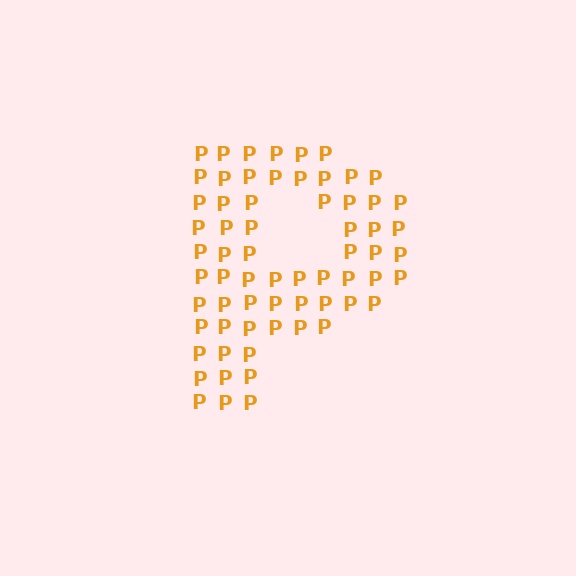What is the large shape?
The large shape is the letter P.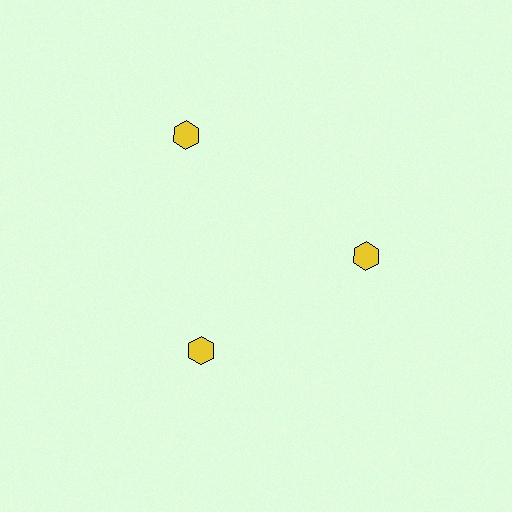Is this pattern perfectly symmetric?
No. The 3 yellow hexagons are arranged in a ring, but one element near the 11 o'clock position is pushed outward from the center, breaking the 3-fold rotational symmetry.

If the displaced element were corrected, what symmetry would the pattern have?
It would have 3-fold rotational symmetry — the pattern would map onto itself every 120 degrees.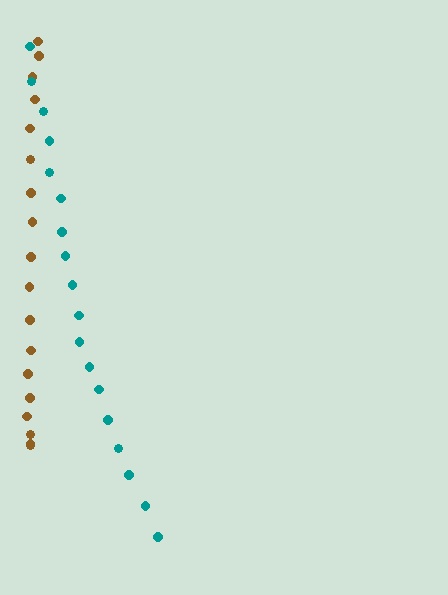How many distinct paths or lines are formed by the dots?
There are 2 distinct paths.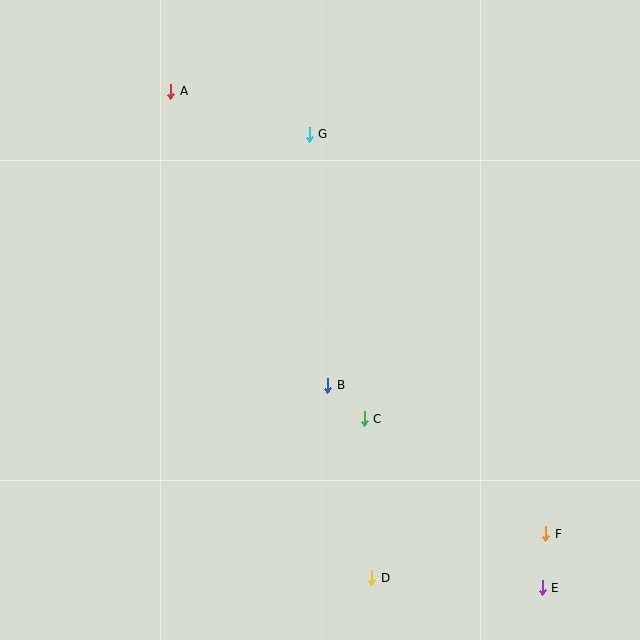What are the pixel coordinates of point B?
Point B is at (328, 385).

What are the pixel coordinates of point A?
Point A is at (171, 91).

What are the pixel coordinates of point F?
Point F is at (546, 534).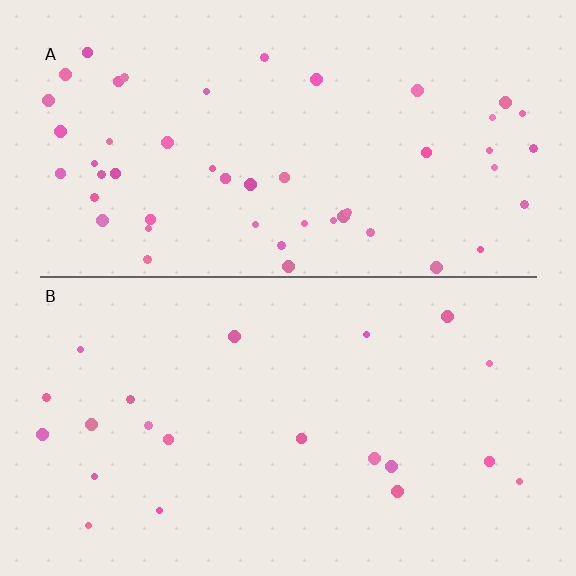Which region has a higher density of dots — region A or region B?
A (the top).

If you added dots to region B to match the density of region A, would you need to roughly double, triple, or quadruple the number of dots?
Approximately double.